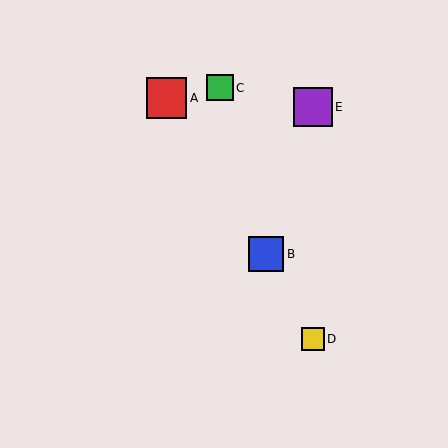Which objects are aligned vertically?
Objects D, E are aligned vertically.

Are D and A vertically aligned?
No, D is at x≈313 and A is at x≈166.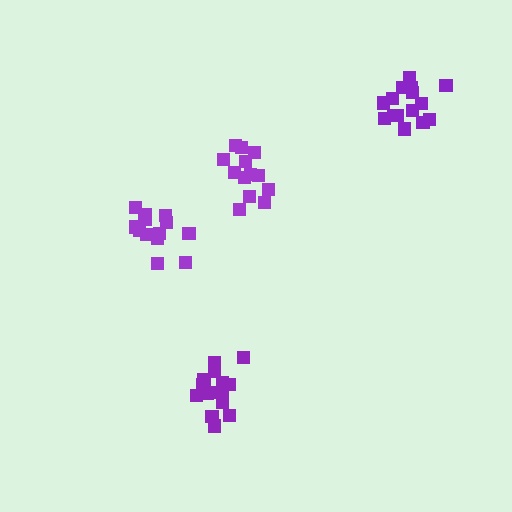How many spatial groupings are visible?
There are 4 spatial groupings.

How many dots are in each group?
Group 1: 13 dots, Group 2: 13 dots, Group 3: 15 dots, Group 4: 15 dots (56 total).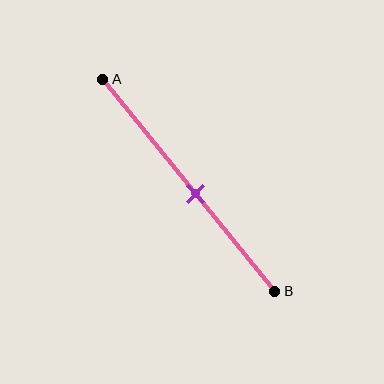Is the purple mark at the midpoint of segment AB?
No, the mark is at about 55% from A, not at the 50% midpoint.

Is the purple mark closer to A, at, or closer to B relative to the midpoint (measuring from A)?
The purple mark is closer to point B than the midpoint of segment AB.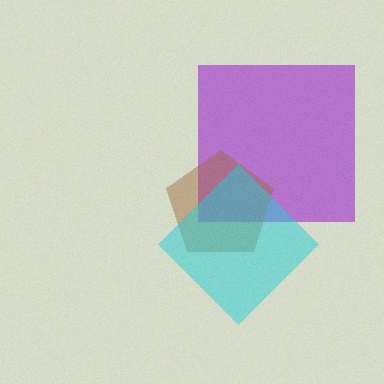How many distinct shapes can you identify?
There are 3 distinct shapes: a purple square, a brown pentagon, a cyan diamond.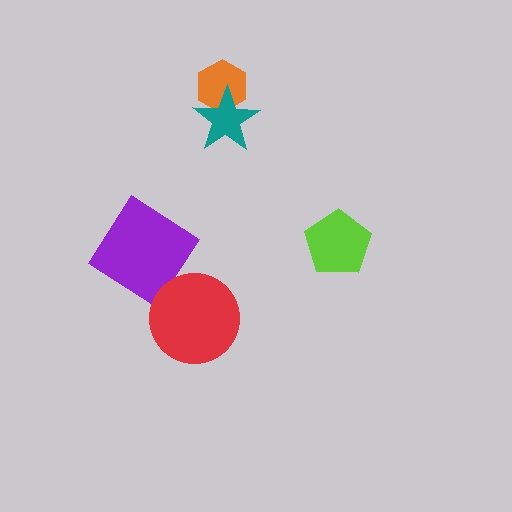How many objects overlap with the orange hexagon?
1 object overlaps with the orange hexagon.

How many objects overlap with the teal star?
1 object overlaps with the teal star.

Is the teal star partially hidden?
No, no other shape covers it.